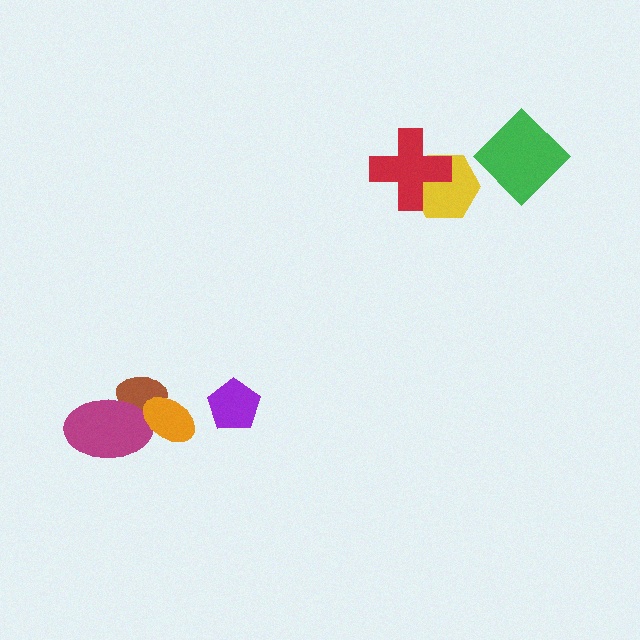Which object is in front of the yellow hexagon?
The red cross is in front of the yellow hexagon.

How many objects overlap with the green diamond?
0 objects overlap with the green diamond.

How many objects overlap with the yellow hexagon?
1 object overlaps with the yellow hexagon.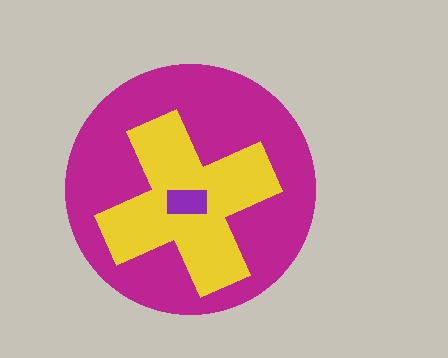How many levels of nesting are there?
3.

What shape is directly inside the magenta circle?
The yellow cross.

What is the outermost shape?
The magenta circle.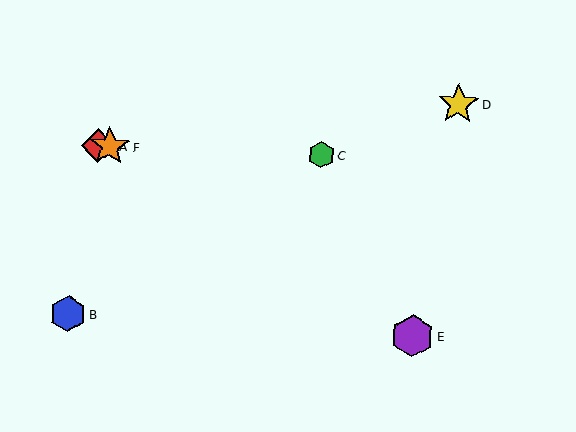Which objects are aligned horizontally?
Objects A, C, F are aligned horizontally.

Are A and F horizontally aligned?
Yes, both are at y≈146.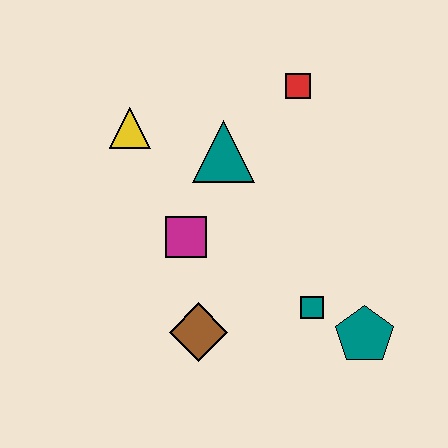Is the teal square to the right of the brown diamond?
Yes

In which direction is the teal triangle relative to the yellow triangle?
The teal triangle is to the right of the yellow triangle.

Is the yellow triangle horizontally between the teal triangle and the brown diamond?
No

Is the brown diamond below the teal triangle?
Yes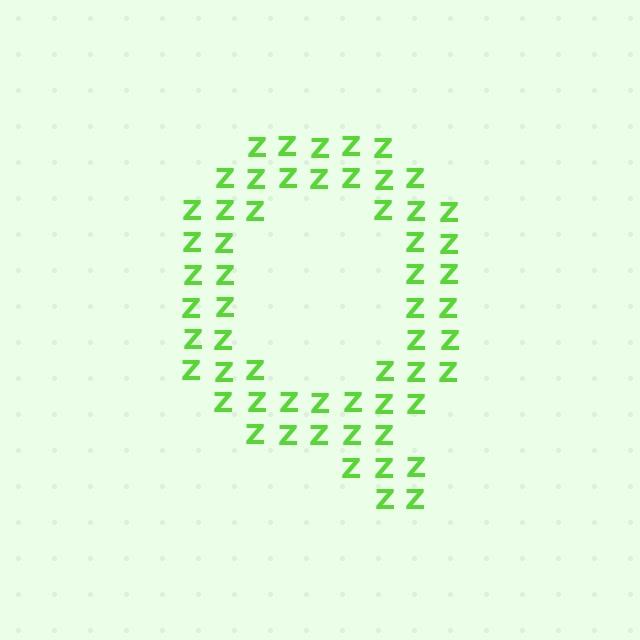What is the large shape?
The large shape is the letter Q.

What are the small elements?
The small elements are letter Z's.